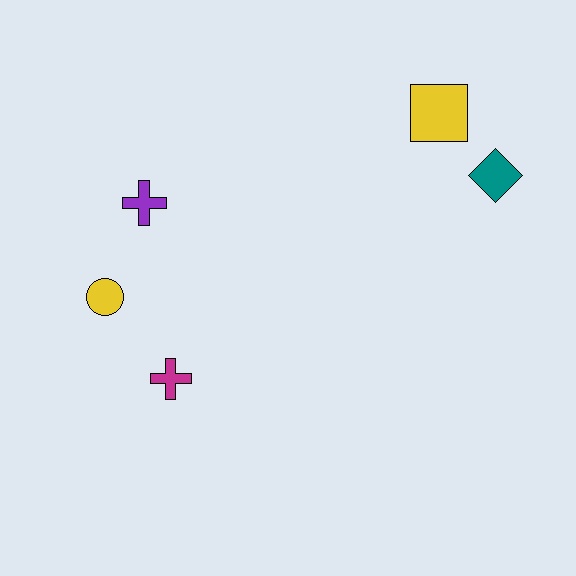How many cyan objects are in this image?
There are no cyan objects.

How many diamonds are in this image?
There is 1 diamond.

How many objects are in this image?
There are 5 objects.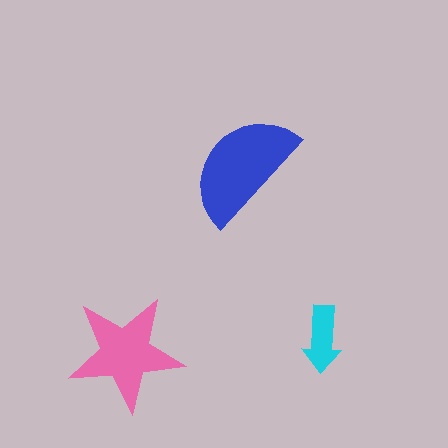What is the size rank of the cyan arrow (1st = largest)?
3rd.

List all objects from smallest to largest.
The cyan arrow, the pink star, the blue semicircle.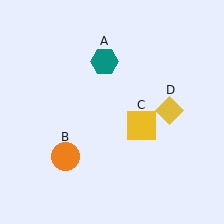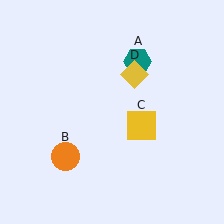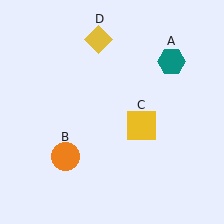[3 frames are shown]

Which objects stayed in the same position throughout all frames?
Orange circle (object B) and yellow square (object C) remained stationary.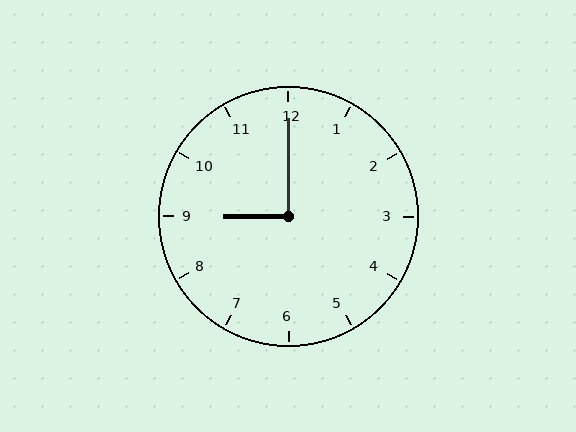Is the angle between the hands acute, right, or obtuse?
It is right.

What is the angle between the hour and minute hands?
Approximately 90 degrees.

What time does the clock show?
9:00.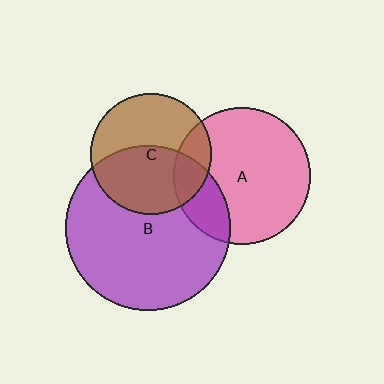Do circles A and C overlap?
Yes.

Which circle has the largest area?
Circle B (purple).